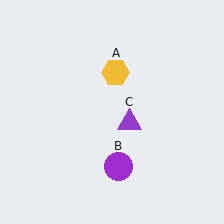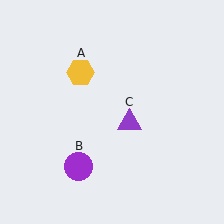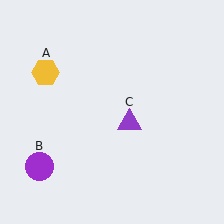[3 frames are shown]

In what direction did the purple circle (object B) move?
The purple circle (object B) moved left.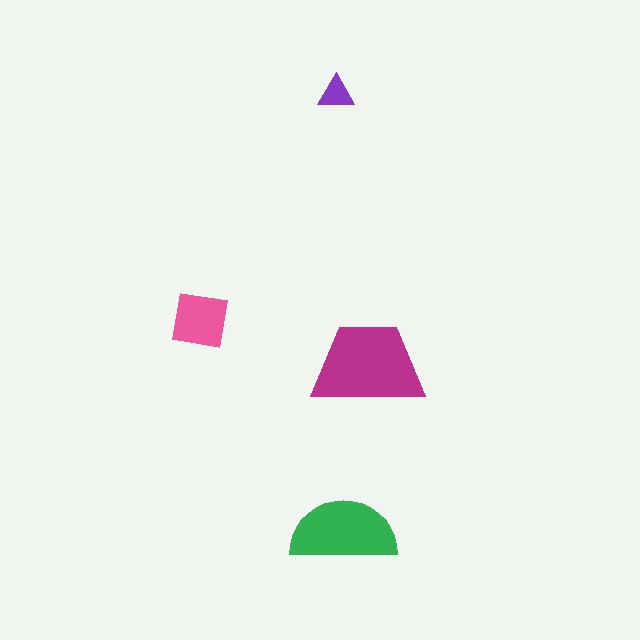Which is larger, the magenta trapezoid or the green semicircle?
The magenta trapezoid.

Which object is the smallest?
The purple triangle.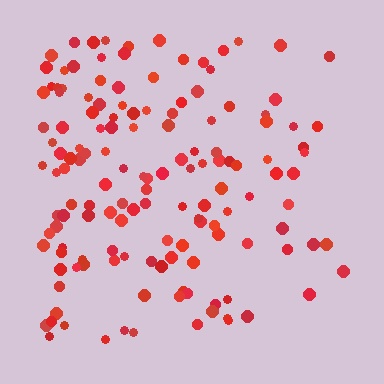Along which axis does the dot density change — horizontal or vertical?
Horizontal.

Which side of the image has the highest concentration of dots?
The left.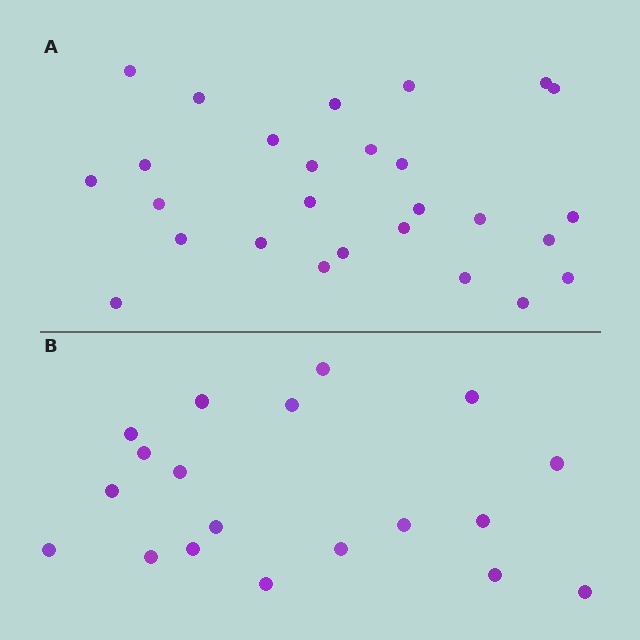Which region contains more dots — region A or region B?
Region A (the top region) has more dots.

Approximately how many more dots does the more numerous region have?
Region A has roughly 8 or so more dots than region B.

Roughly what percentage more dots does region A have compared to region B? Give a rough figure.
About 40% more.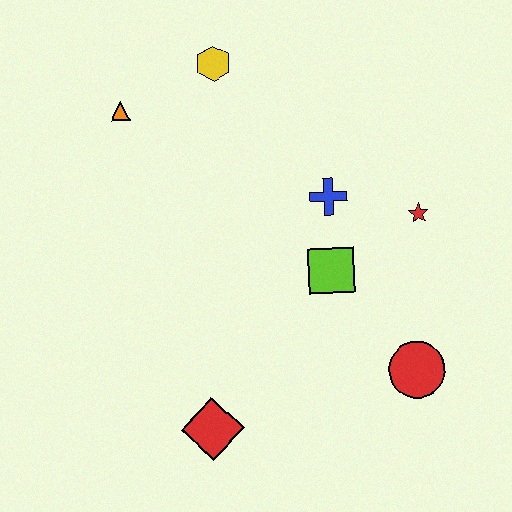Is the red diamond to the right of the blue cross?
No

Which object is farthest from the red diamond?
The yellow hexagon is farthest from the red diamond.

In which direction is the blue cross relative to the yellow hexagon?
The blue cross is below the yellow hexagon.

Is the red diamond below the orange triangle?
Yes